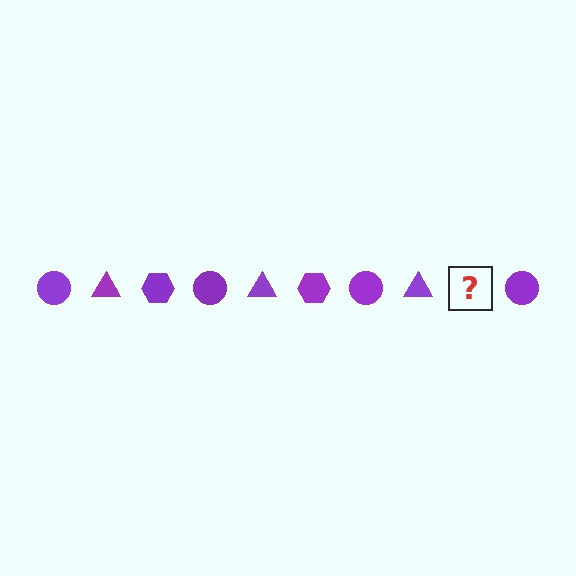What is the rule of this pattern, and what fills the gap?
The rule is that the pattern cycles through circle, triangle, hexagon shapes in purple. The gap should be filled with a purple hexagon.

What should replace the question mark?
The question mark should be replaced with a purple hexagon.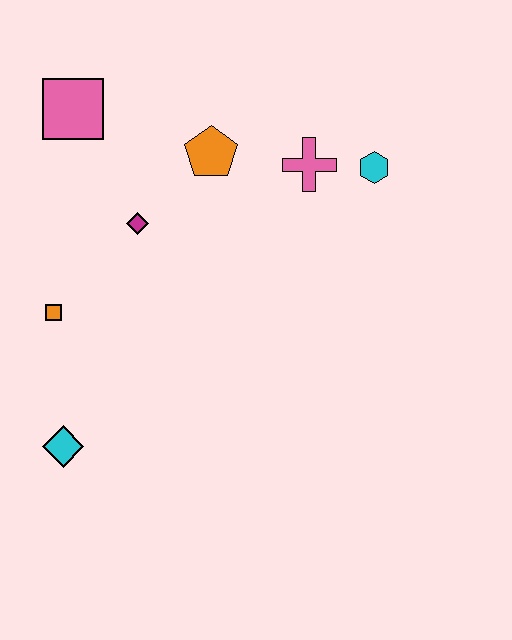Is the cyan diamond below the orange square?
Yes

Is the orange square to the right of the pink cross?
No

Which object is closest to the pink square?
The magenta diamond is closest to the pink square.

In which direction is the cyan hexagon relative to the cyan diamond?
The cyan hexagon is to the right of the cyan diamond.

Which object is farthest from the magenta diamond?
The cyan hexagon is farthest from the magenta diamond.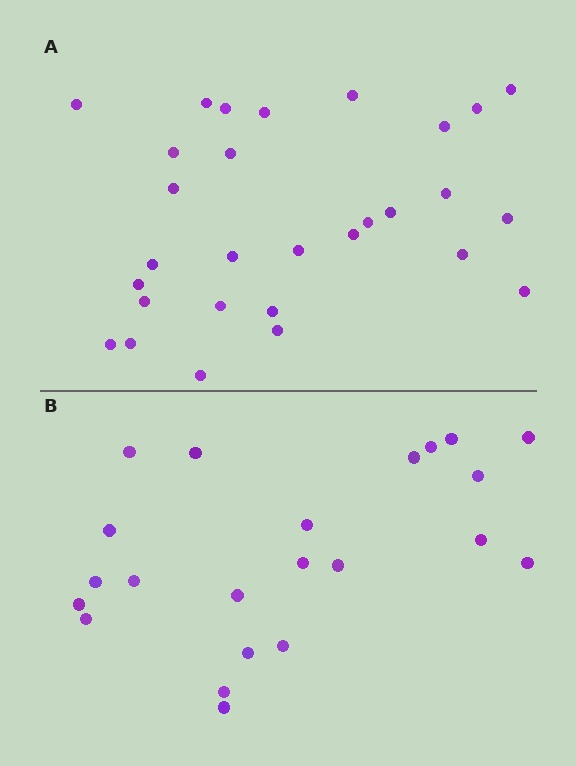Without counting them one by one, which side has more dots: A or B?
Region A (the top region) has more dots.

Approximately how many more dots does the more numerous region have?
Region A has roughly 8 or so more dots than region B.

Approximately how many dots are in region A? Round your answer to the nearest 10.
About 30 dots. (The exact count is 29, which rounds to 30.)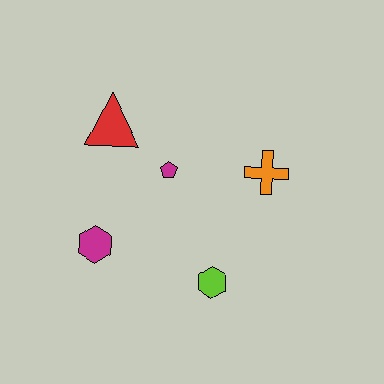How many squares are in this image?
There are no squares.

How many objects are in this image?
There are 5 objects.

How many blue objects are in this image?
There are no blue objects.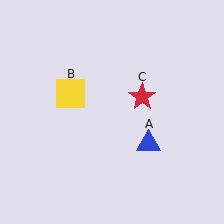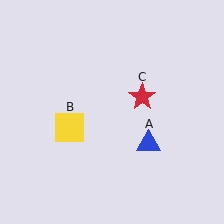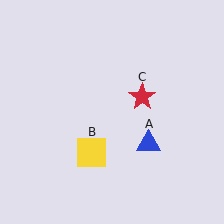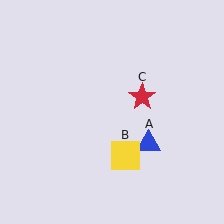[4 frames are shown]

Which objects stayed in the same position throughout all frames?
Blue triangle (object A) and red star (object C) remained stationary.